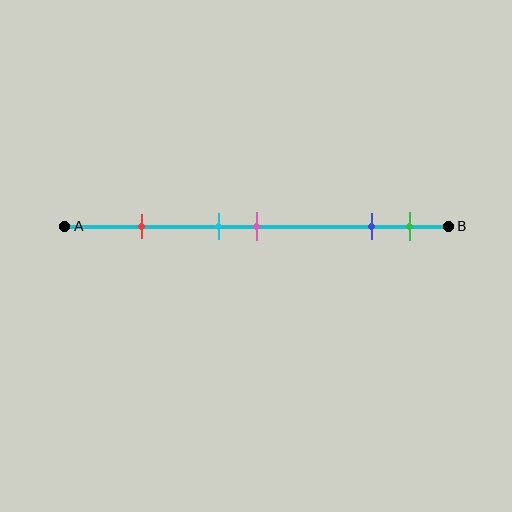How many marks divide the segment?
There are 5 marks dividing the segment.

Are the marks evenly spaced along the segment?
No, the marks are not evenly spaced.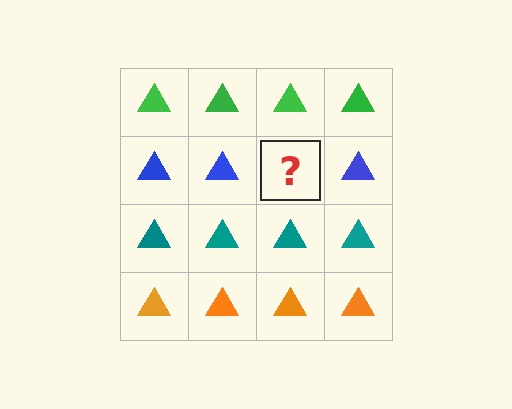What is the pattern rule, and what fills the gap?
The rule is that each row has a consistent color. The gap should be filled with a blue triangle.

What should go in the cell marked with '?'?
The missing cell should contain a blue triangle.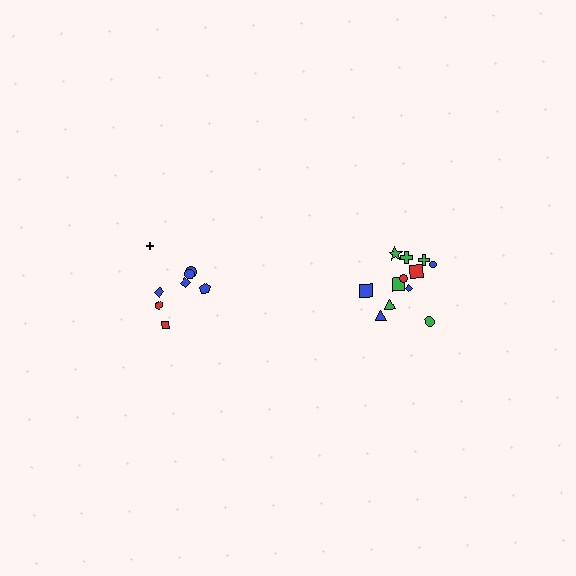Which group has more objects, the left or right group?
The right group.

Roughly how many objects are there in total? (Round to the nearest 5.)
Roughly 20 objects in total.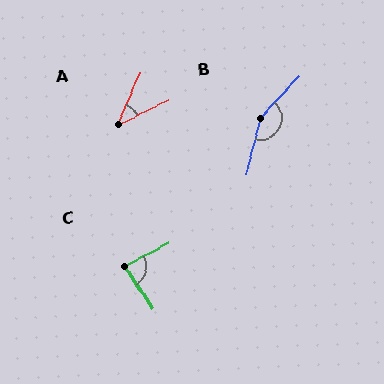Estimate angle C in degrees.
Approximately 84 degrees.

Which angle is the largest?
B, at approximately 151 degrees.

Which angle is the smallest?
A, at approximately 41 degrees.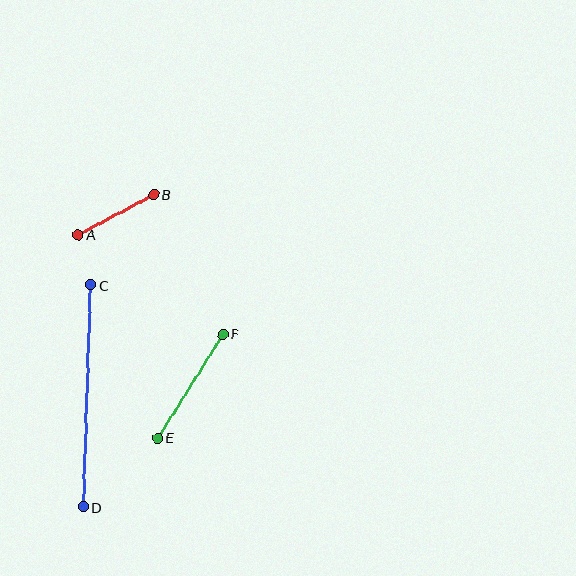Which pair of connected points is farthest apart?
Points C and D are farthest apart.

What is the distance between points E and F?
The distance is approximately 123 pixels.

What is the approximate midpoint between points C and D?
The midpoint is at approximately (87, 396) pixels.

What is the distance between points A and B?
The distance is approximately 86 pixels.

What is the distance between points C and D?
The distance is approximately 222 pixels.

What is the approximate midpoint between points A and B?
The midpoint is at approximately (116, 215) pixels.